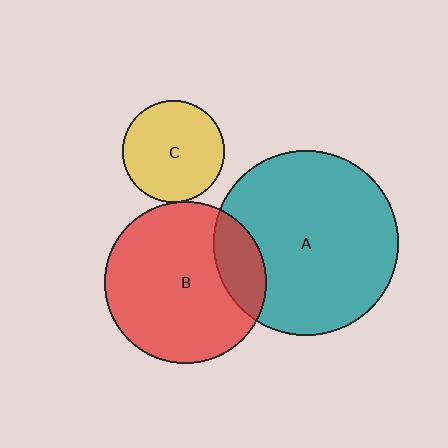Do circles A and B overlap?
Yes.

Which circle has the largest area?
Circle A (teal).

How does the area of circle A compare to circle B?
Approximately 1.3 times.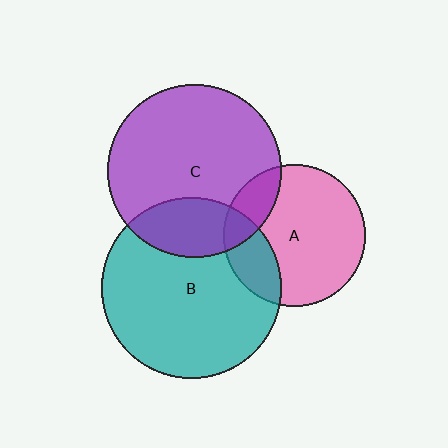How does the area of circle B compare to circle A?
Approximately 1.6 times.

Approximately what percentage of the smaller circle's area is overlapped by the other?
Approximately 25%.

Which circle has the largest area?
Circle B (teal).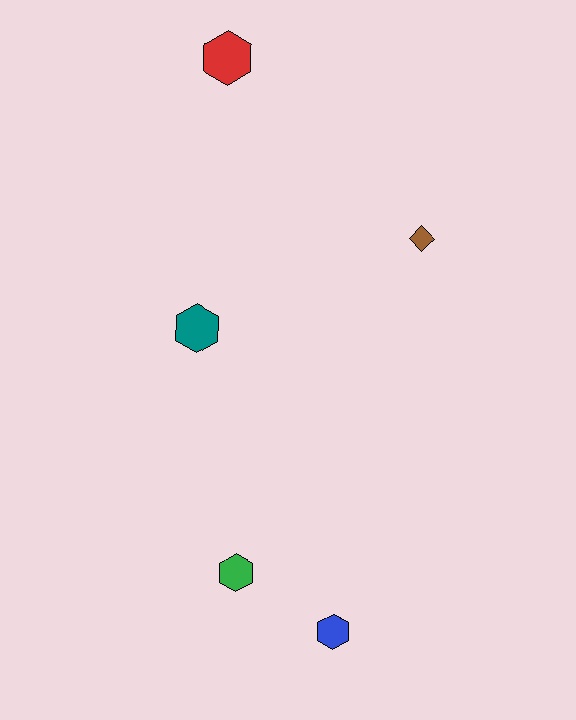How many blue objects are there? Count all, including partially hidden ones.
There is 1 blue object.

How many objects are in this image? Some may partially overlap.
There are 5 objects.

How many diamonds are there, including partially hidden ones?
There is 1 diamond.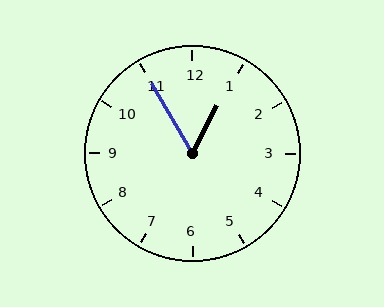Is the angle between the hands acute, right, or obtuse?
It is acute.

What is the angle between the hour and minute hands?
Approximately 58 degrees.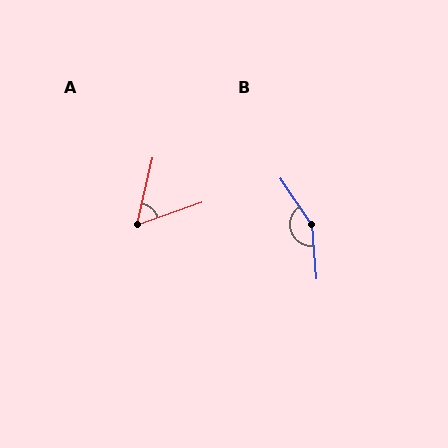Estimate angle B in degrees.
Approximately 151 degrees.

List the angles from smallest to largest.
A (57°), B (151°).